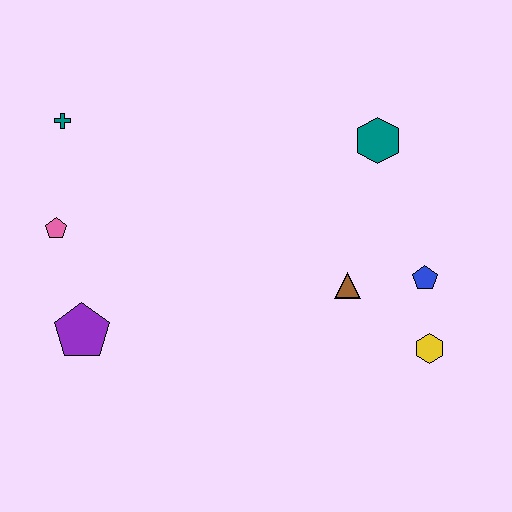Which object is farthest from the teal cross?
The yellow hexagon is farthest from the teal cross.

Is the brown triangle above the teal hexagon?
No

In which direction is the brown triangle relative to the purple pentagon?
The brown triangle is to the right of the purple pentagon.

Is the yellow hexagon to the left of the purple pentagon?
No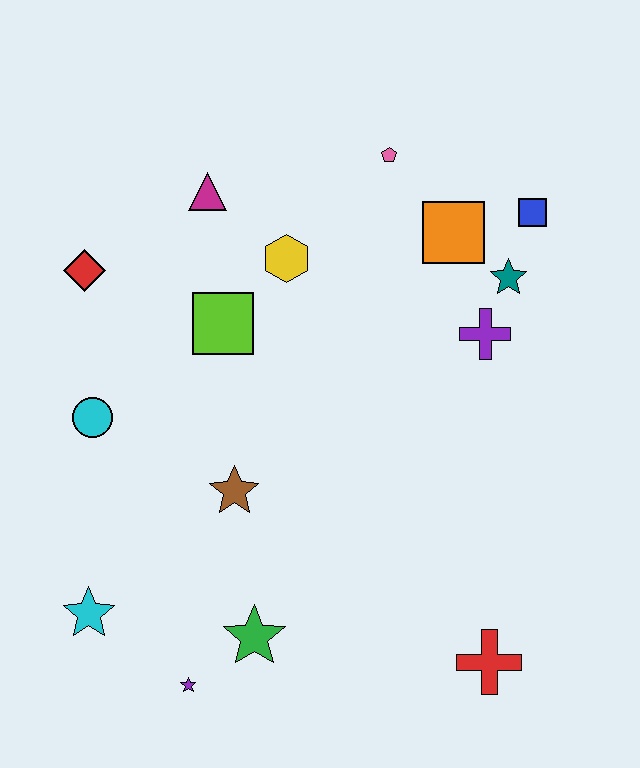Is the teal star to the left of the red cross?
No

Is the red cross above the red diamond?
No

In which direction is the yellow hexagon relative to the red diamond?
The yellow hexagon is to the right of the red diamond.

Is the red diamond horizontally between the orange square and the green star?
No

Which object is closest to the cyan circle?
The red diamond is closest to the cyan circle.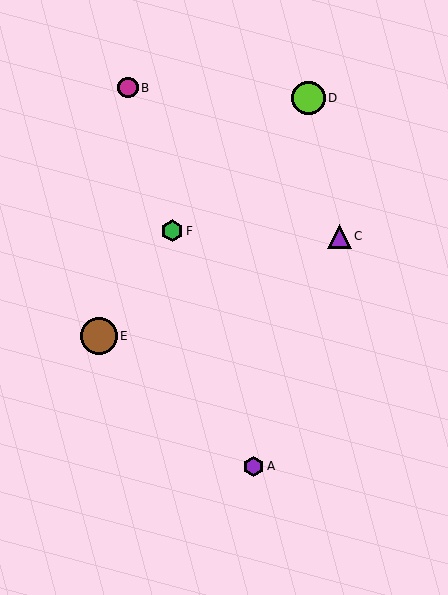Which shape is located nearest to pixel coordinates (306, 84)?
The lime circle (labeled D) at (308, 98) is nearest to that location.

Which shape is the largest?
The brown circle (labeled E) is the largest.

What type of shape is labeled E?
Shape E is a brown circle.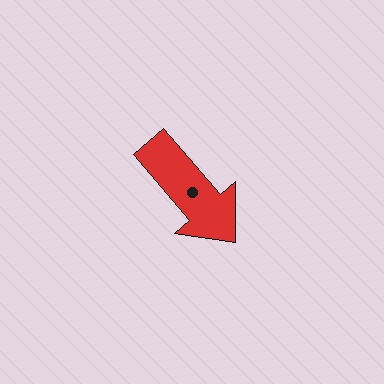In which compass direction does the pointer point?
Southeast.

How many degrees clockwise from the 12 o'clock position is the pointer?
Approximately 139 degrees.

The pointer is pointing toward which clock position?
Roughly 5 o'clock.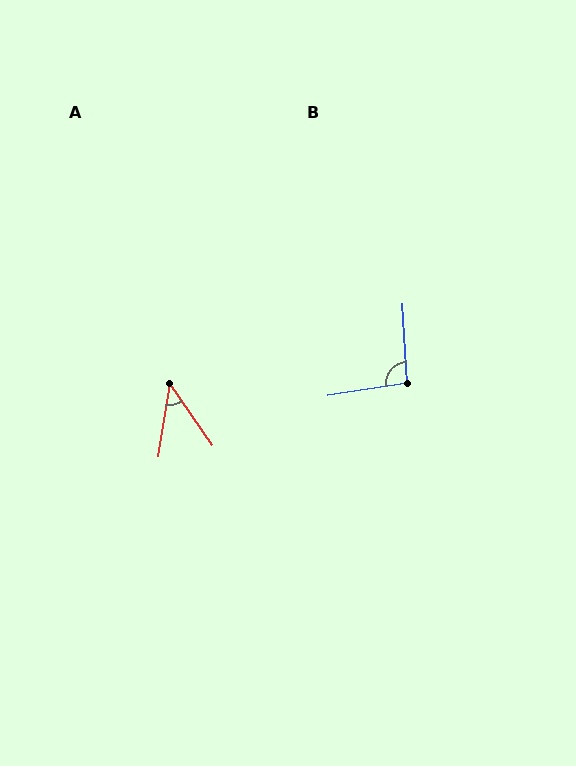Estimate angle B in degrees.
Approximately 96 degrees.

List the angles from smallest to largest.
A (44°), B (96°).